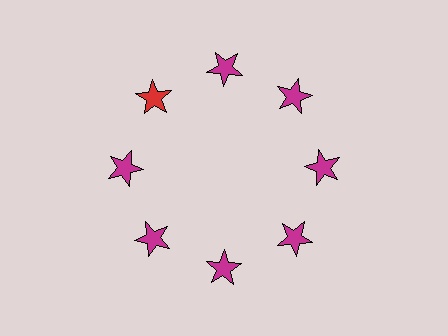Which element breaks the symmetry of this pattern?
The red star at roughly the 10 o'clock position breaks the symmetry. All other shapes are magenta stars.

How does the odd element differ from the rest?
It has a different color: red instead of magenta.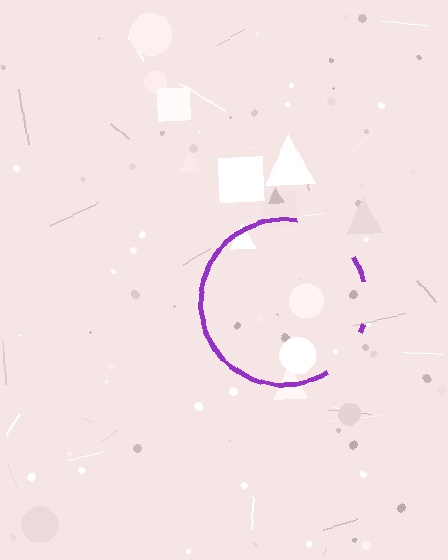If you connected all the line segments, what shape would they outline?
They would outline a circle.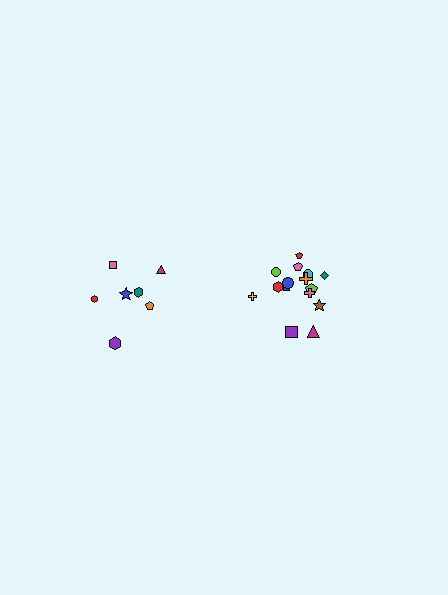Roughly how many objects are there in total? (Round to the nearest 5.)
Roughly 20 objects in total.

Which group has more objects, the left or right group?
The right group.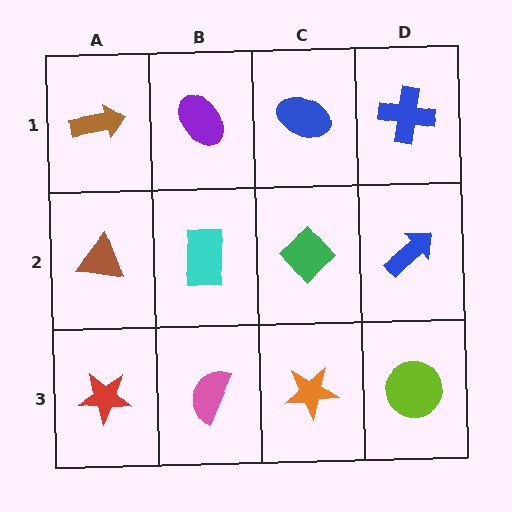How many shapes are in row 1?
4 shapes.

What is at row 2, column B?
A cyan rectangle.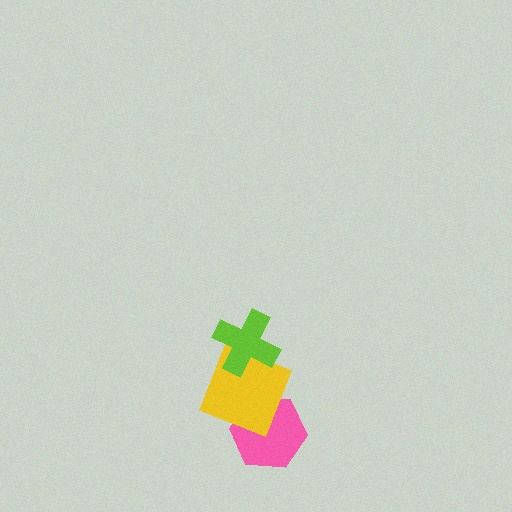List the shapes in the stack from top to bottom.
From top to bottom: the lime cross, the yellow square, the pink hexagon.